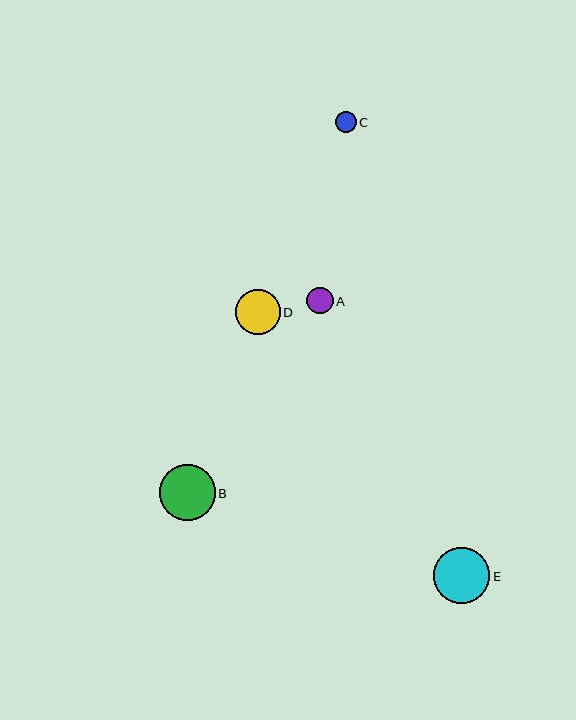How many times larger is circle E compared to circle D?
Circle E is approximately 1.3 times the size of circle D.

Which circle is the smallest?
Circle C is the smallest with a size of approximately 21 pixels.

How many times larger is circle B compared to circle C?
Circle B is approximately 2.6 times the size of circle C.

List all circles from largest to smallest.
From largest to smallest: E, B, D, A, C.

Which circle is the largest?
Circle E is the largest with a size of approximately 57 pixels.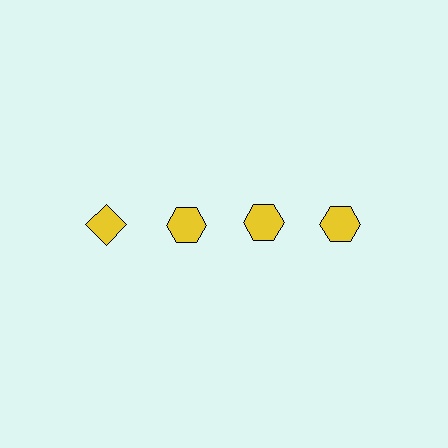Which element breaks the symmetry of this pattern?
The yellow diamond in the top row, leftmost column breaks the symmetry. All other shapes are yellow hexagons.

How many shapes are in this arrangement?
There are 4 shapes arranged in a grid pattern.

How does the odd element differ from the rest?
It has a different shape: diamond instead of hexagon.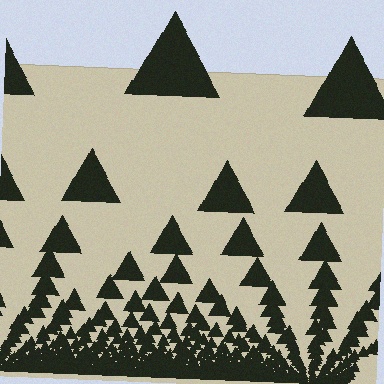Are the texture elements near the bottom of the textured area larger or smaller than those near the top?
Smaller. The gradient is inverted — elements near the bottom are smaller and denser.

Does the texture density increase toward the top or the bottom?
Density increases toward the bottom.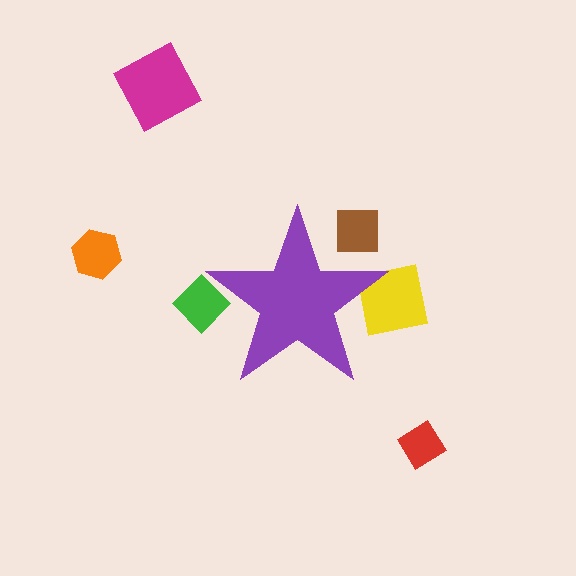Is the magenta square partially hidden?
No, the magenta square is fully visible.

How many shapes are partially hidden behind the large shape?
3 shapes are partially hidden.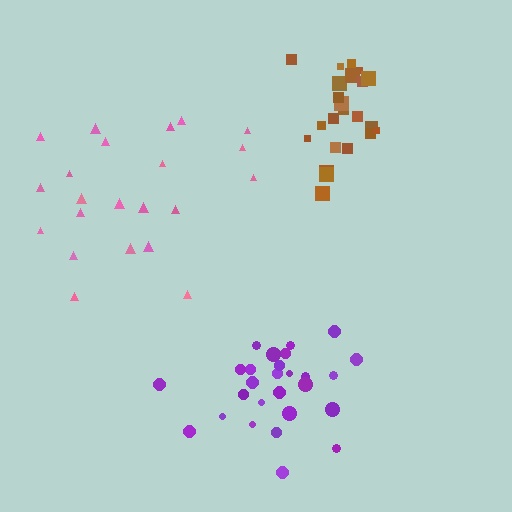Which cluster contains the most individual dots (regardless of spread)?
Purple (27).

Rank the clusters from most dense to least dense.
brown, purple, pink.